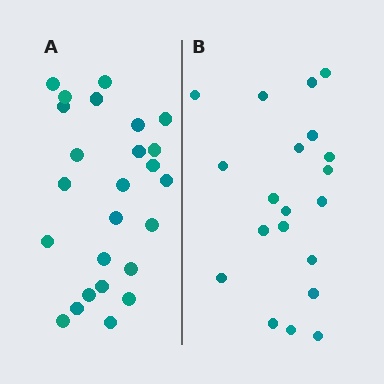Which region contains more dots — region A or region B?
Region A (the left region) has more dots.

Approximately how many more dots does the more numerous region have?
Region A has about 5 more dots than region B.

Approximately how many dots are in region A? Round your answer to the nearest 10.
About 20 dots. (The exact count is 25, which rounds to 20.)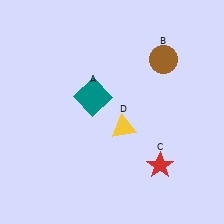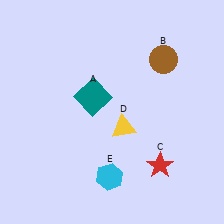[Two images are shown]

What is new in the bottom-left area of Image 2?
A cyan hexagon (E) was added in the bottom-left area of Image 2.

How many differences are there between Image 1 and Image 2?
There is 1 difference between the two images.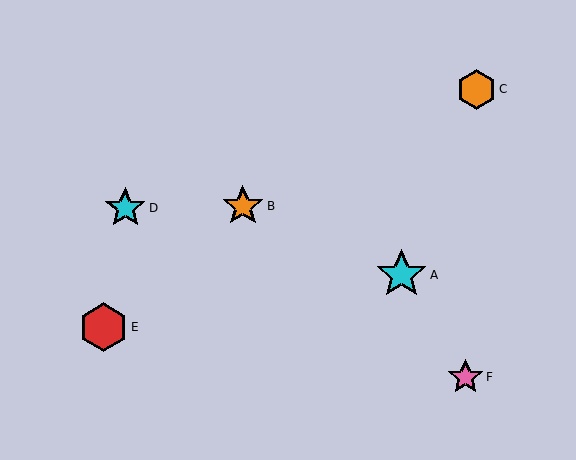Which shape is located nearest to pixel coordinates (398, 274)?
The cyan star (labeled A) at (402, 275) is nearest to that location.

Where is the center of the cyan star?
The center of the cyan star is at (402, 275).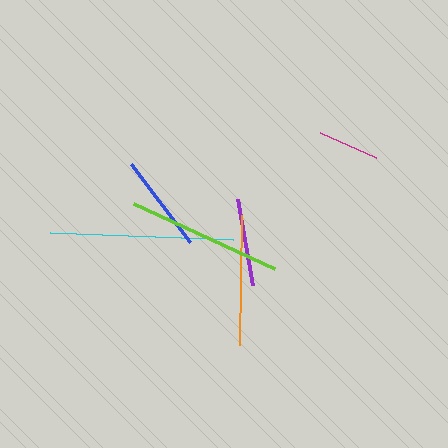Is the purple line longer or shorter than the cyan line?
The cyan line is longer than the purple line.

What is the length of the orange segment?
The orange segment is approximately 130 pixels long.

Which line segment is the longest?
The cyan line is the longest at approximately 183 pixels.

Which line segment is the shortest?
The magenta line is the shortest at approximately 61 pixels.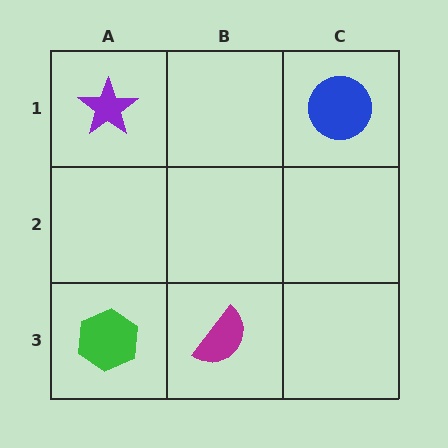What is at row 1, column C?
A blue circle.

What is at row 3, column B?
A magenta semicircle.